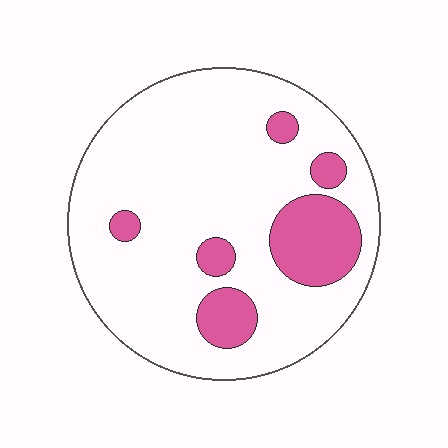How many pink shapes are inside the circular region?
6.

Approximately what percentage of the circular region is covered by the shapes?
Approximately 20%.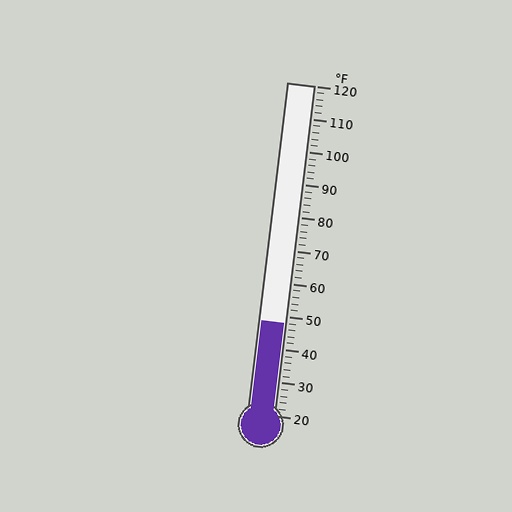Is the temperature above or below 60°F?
The temperature is below 60°F.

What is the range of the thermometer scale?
The thermometer scale ranges from 20°F to 120°F.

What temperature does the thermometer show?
The thermometer shows approximately 48°F.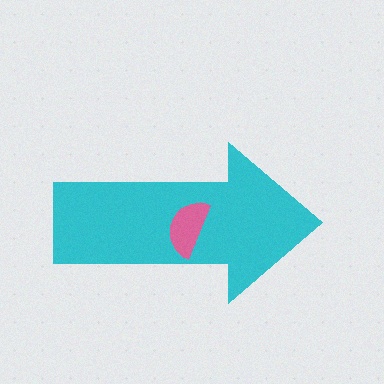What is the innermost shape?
The pink semicircle.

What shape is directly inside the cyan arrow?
The pink semicircle.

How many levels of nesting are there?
2.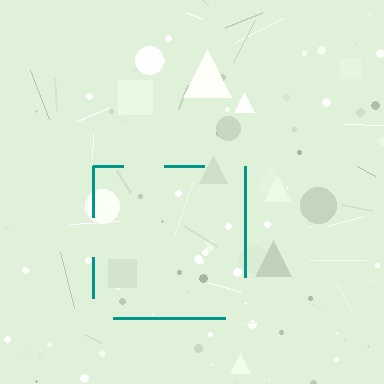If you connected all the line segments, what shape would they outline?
They would outline a square.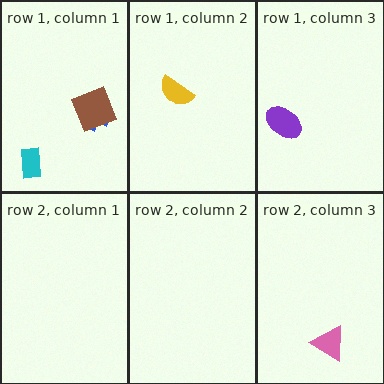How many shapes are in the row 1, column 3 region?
1.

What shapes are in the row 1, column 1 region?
The blue cross, the cyan rectangle, the brown square.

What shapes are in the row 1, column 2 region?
The yellow semicircle.